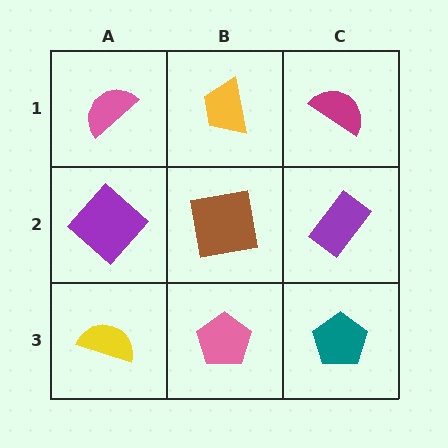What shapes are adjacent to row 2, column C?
A magenta semicircle (row 1, column C), a teal pentagon (row 3, column C), a brown square (row 2, column B).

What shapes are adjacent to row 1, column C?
A purple rectangle (row 2, column C), a yellow trapezoid (row 1, column B).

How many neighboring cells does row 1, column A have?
2.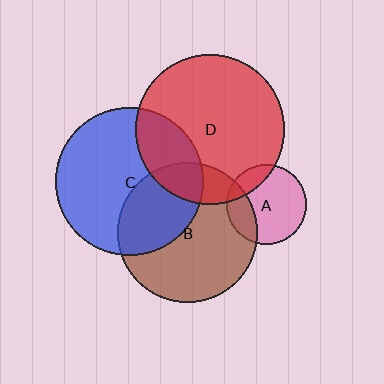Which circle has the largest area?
Circle D (red).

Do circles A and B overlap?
Yes.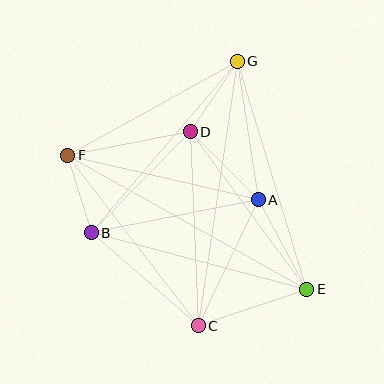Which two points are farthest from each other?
Points E and F are farthest from each other.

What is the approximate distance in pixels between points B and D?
The distance between B and D is approximately 141 pixels.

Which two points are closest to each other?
Points B and F are closest to each other.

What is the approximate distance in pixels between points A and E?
The distance between A and E is approximately 102 pixels.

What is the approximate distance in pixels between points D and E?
The distance between D and E is approximately 196 pixels.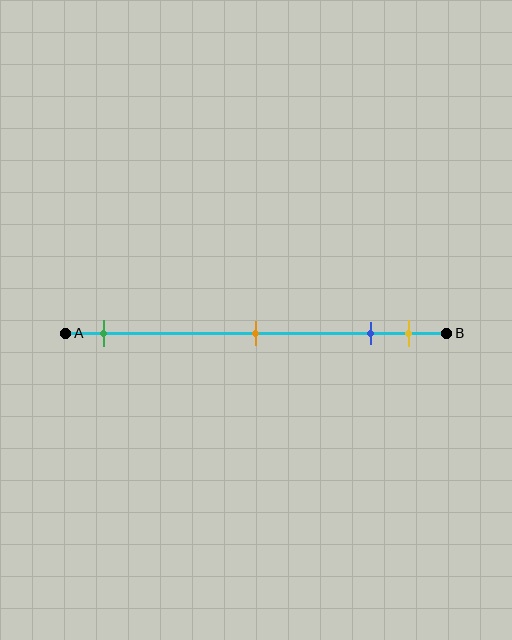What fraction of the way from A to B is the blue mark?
The blue mark is approximately 80% (0.8) of the way from A to B.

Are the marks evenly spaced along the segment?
No, the marks are not evenly spaced.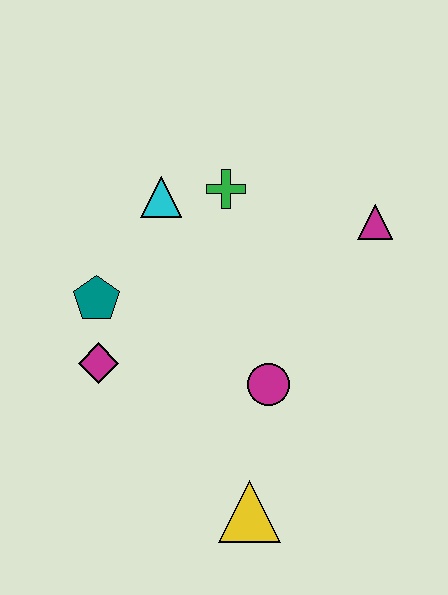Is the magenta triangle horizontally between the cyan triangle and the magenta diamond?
No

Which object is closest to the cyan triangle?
The green cross is closest to the cyan triangle.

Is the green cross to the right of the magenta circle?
No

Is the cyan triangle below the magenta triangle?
No